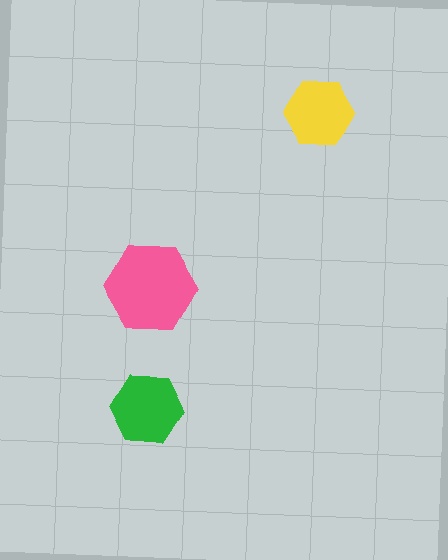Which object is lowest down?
The green hexagon is bottommost.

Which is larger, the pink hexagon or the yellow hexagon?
The pink one.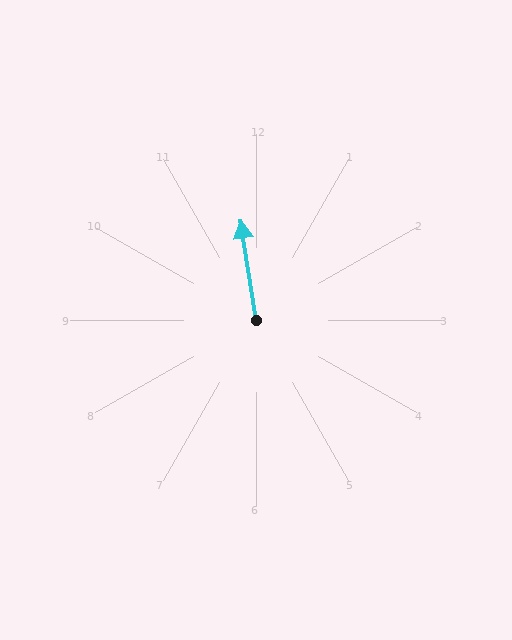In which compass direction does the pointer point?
North.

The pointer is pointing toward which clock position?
Roughly 12 o'clock.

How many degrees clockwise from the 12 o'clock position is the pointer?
Approximately 351 degrees.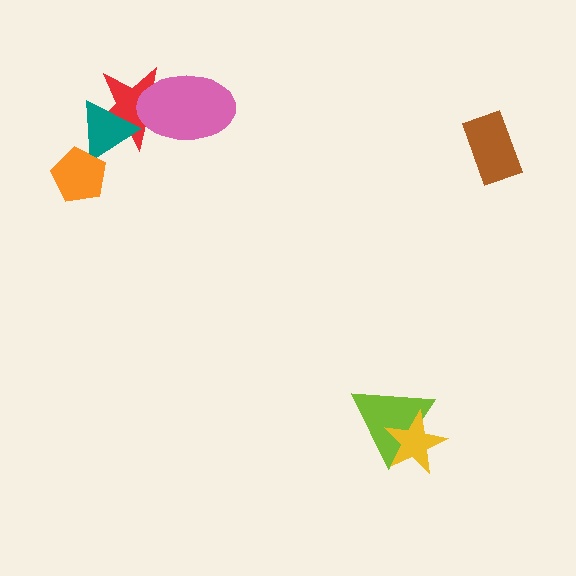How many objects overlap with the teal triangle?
2 objects overlap with the teal triangle.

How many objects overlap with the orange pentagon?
1 object overlaps with the orange pentagon.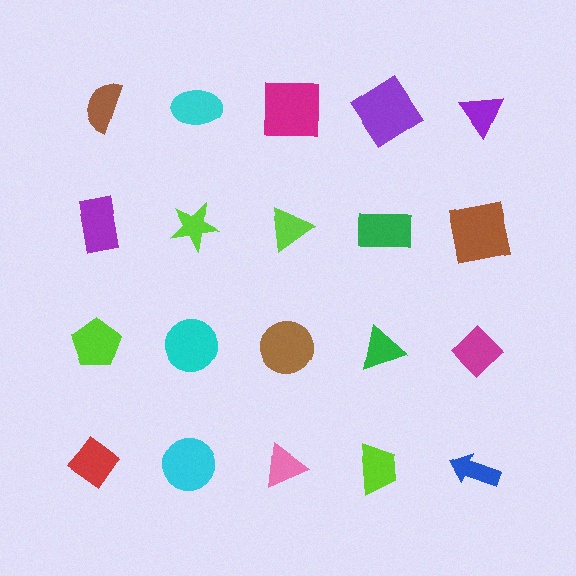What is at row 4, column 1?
A red diamond.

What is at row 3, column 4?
A green triangle.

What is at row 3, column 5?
A magenta diamond.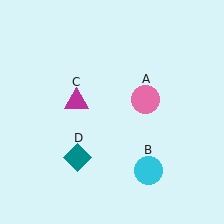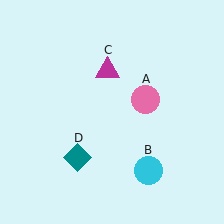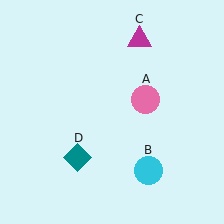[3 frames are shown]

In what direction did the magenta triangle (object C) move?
The magenta triangle (object C) moved up and to the right.